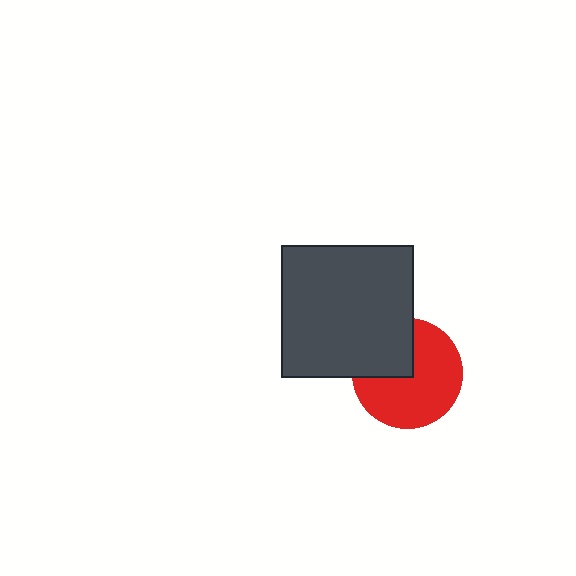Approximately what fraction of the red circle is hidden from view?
Roughly 31% of the red circle is hidden behind the dark gray square.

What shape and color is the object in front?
The object in front is a dark gray square.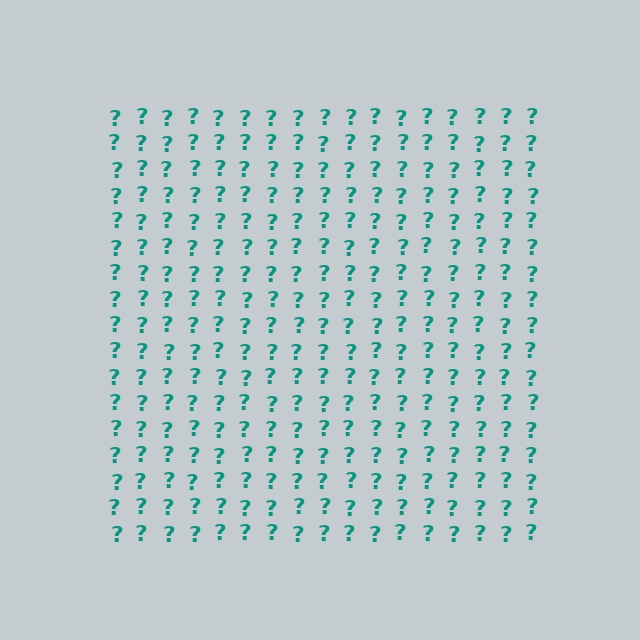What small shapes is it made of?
It is made of small question marks.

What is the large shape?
The large shape is a square.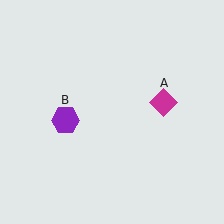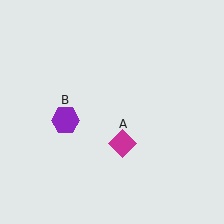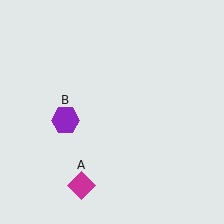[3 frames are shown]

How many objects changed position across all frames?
1 object changed position: magenta diamond (object A).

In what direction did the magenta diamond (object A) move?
The magenta diamond (object A) moved down and to the left.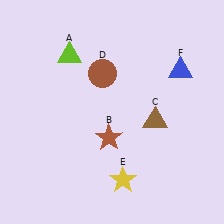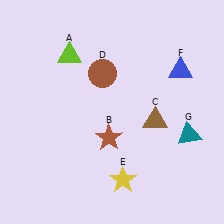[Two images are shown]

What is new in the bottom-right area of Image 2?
A teal triangle (G) was added in the bottom-right area of Image 2.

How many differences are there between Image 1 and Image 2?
There is 1 difference between the two images.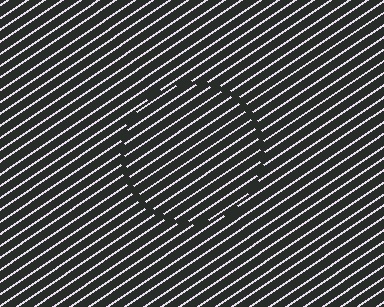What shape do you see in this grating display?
An illusory circle. The interior of the shape contains the same grating, shifted by half a period — the contour is defined by the phase discontinuity where line-ends from the inner and outer gratings abut.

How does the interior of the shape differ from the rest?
The interior of the shape contains the same grating, shifted by half a period — the contour is defined by the phase discontinuity where line-ends from the inner and outer gratings abut.